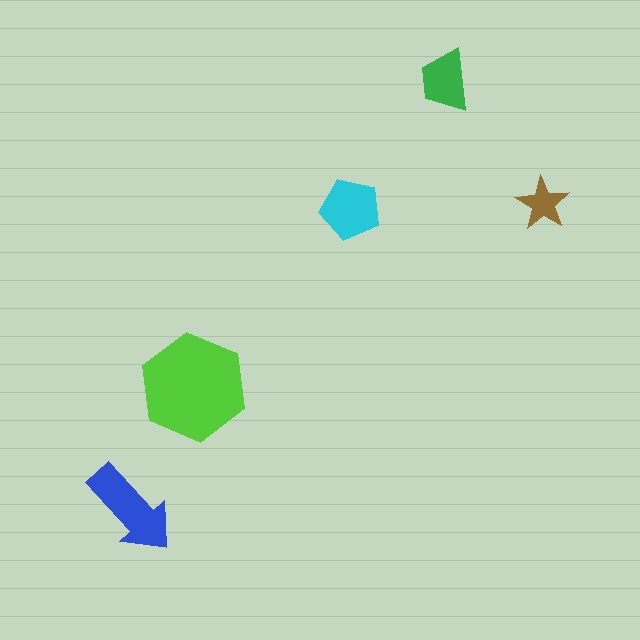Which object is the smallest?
The brown star.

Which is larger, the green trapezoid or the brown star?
The green trapezoid.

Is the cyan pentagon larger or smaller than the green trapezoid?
Larger.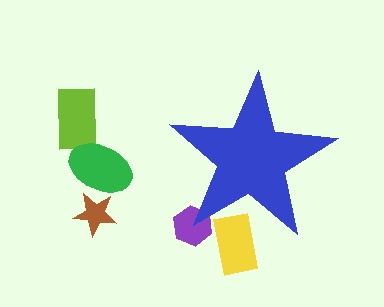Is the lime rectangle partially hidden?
No, the lime rectangle is fully visible.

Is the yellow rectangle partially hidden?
Yes, the yellow rectangle is partially hidden behind the blue star.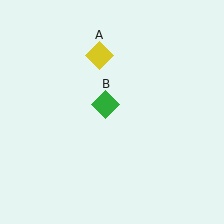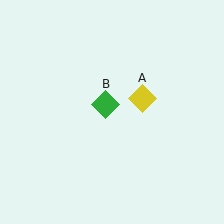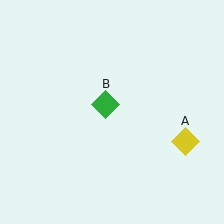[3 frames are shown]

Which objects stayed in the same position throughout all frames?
Green diamond (object B) remained stationary.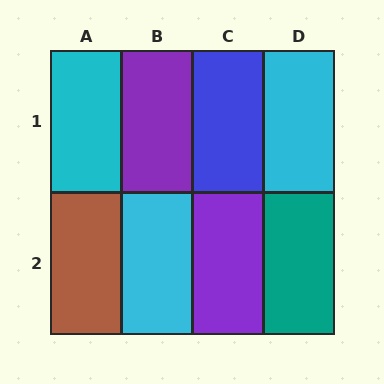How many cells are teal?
1 cell is teal.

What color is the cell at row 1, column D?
Cyan.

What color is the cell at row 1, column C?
Blue.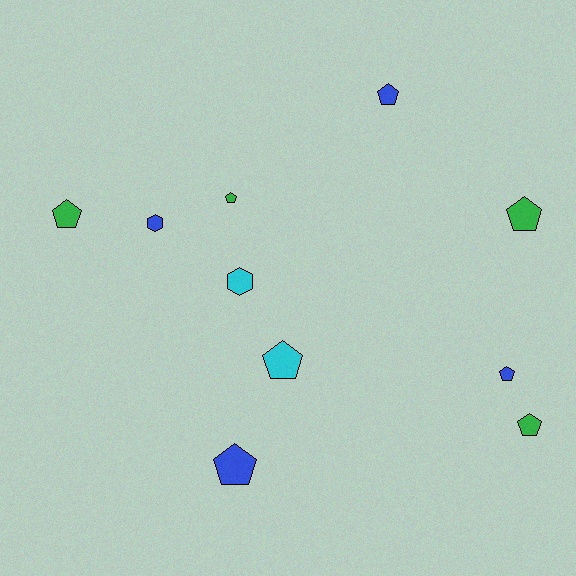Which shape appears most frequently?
Pentagon, with 8 objects.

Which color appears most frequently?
Green, with 4 objects.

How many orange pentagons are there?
There are no orange pentagons.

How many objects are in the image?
There are 10 objects.